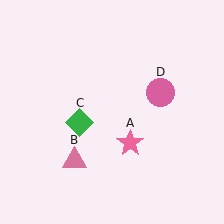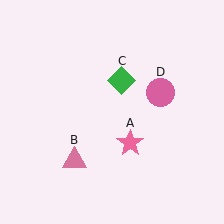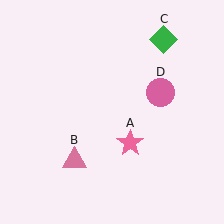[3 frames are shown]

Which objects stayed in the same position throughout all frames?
Pink star (object A) and pink triangle (object B) and pink circle (object D) remained stationary.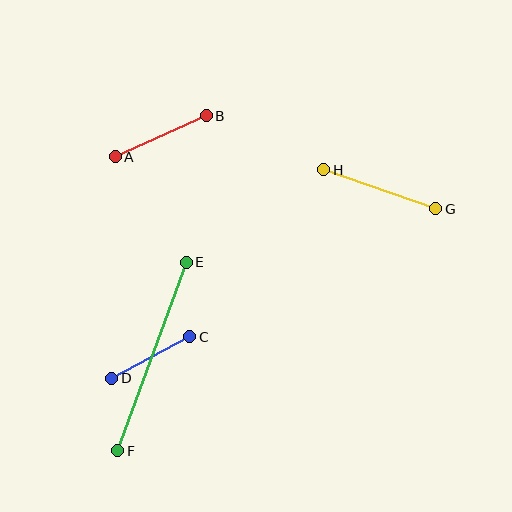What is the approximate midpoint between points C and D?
The midpoint is at approximately (151, 358) pixels.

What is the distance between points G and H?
The distance is approximately 119 pixels.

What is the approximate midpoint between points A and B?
The midpoint is at approximately (161, 136) pixels.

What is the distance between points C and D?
The distance is approximately 89 pixels.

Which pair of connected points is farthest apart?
Points E and F are farthest apart.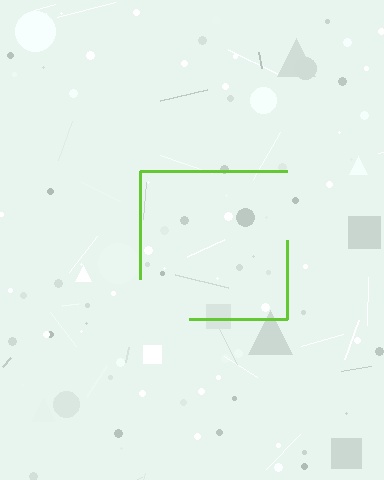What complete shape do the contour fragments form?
The contour fragments form a square.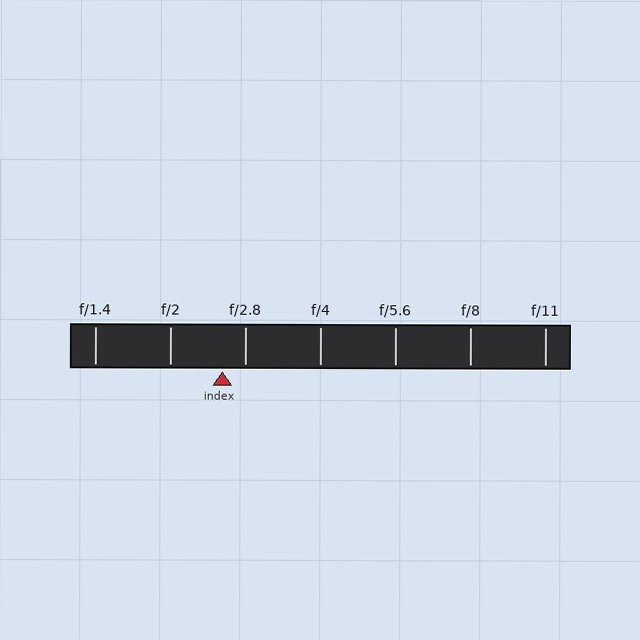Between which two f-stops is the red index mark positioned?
The index mark is between f/2 and f/2.8.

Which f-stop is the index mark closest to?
The index mark is closest to f/2.8.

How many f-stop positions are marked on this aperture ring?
There are 7 f-stop positions marked.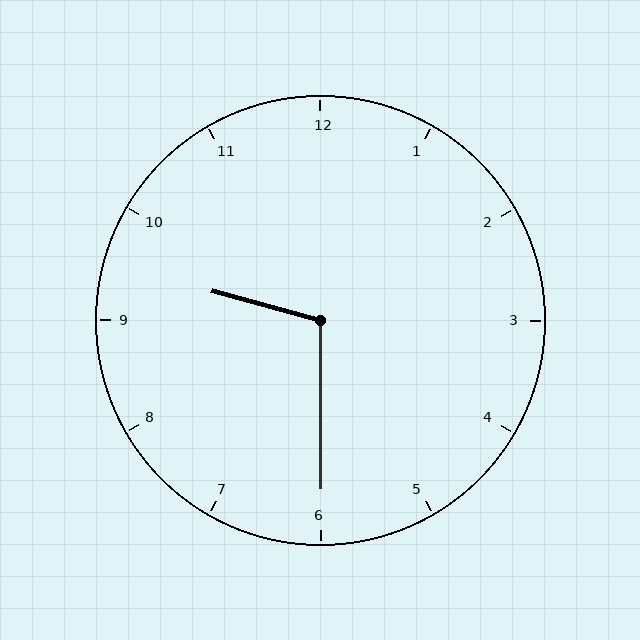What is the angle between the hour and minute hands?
Approximately 105 degrees.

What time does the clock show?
9:30.